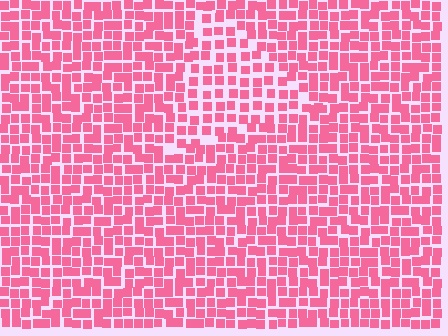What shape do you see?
I see a triangle.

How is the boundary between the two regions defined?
The boundary is defined by a change in element density (approximately 1.5x ratio). All elements are the same color, size, and shape.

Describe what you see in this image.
The image contains small pink elements arranged at two different densities. A triangle-shaped region is visible where the elements are less densely packed than the surrounding area.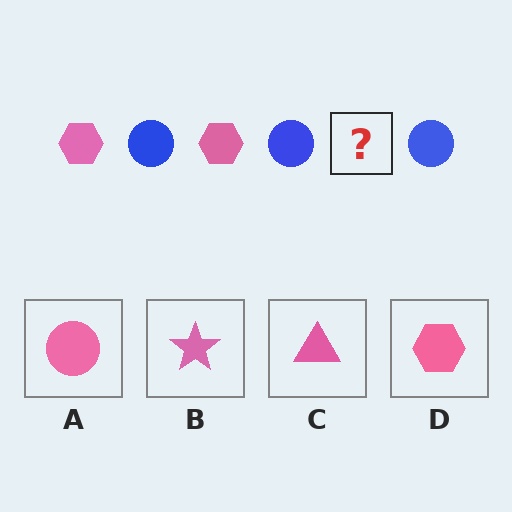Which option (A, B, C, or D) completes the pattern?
D.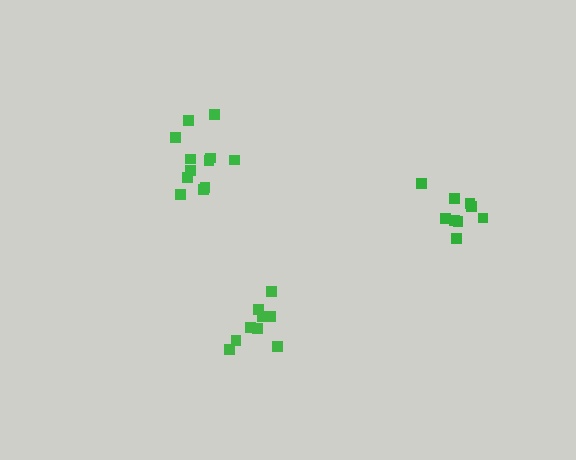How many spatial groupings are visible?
There are 3 spatial groupings.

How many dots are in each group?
Group 1: 9 dots, Group 2: 12 dots, Group 3: 9 dots (30 total).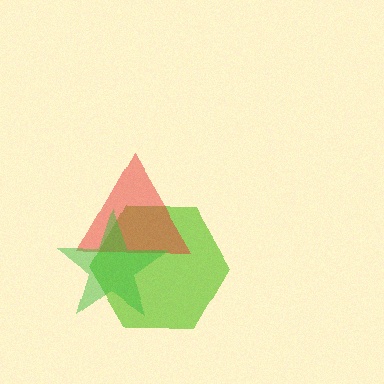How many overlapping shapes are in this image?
There are 3 overlapping shapes in the image.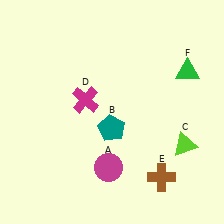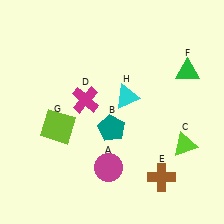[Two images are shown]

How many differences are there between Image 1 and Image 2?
There are 2 differences between the two images.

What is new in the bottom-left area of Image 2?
A lime square (G) was added in the bottom-left area of Image 2.